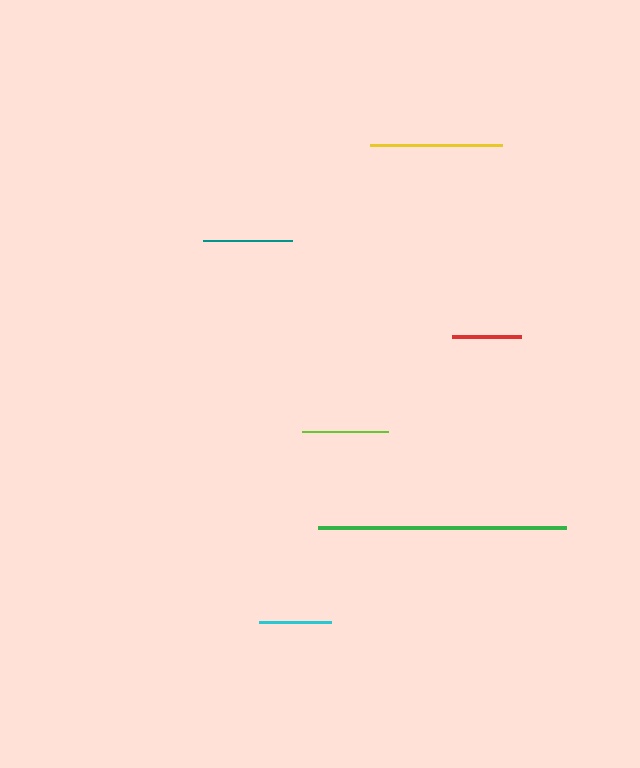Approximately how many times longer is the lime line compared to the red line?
The lime line is approximately 1.2 times the length of the red line.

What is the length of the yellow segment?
The yellow segment is approximately 132 pixels long.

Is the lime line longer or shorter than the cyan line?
The lime line is longer than the cyan line.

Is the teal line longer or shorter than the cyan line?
The teal line is longer than the cyan line.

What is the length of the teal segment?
The teal segment is approximately 89 pixels long.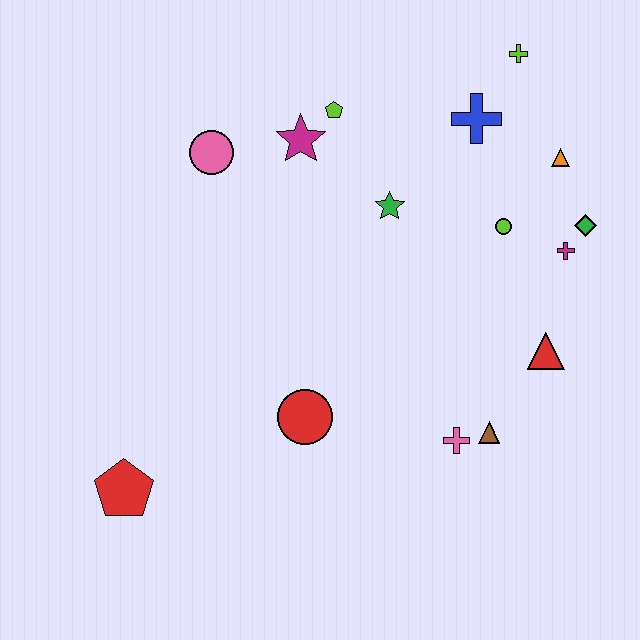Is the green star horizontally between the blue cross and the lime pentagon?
Yes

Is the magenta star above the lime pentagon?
No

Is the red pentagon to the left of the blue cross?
Yes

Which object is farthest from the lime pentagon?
The red pentagon is farthest from the lime pentagon.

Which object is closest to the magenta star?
The lime pentagon is closest to the magenta star.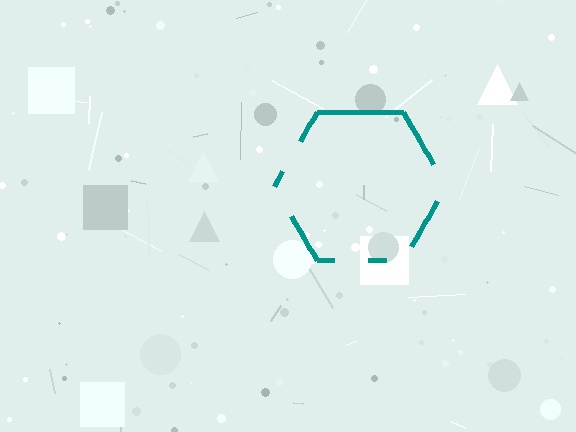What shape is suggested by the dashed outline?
The dashed outline suggests a hexagon.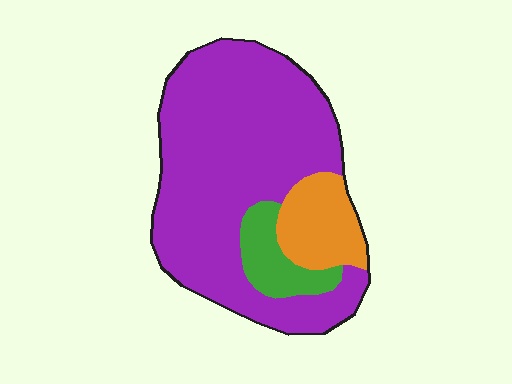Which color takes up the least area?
Green, at roughly 10%.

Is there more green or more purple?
Purple.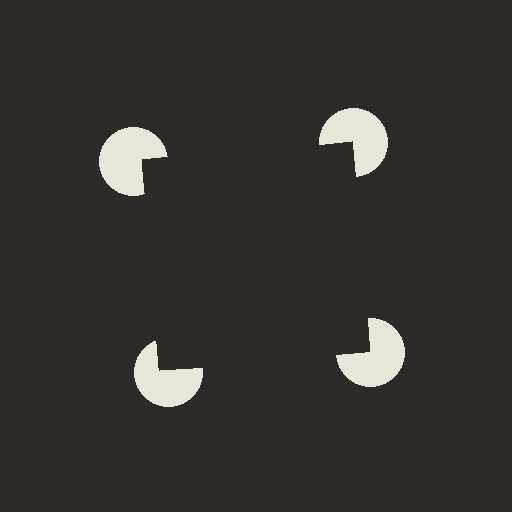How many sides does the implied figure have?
4 sides.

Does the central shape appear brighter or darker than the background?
It typically appears slightly darker than the background, even though no actual brightness change is drawn.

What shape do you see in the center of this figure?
An illusory square — its edges are inferred from the aligned wedge cuts in the pac-man discs, not physically drawn.